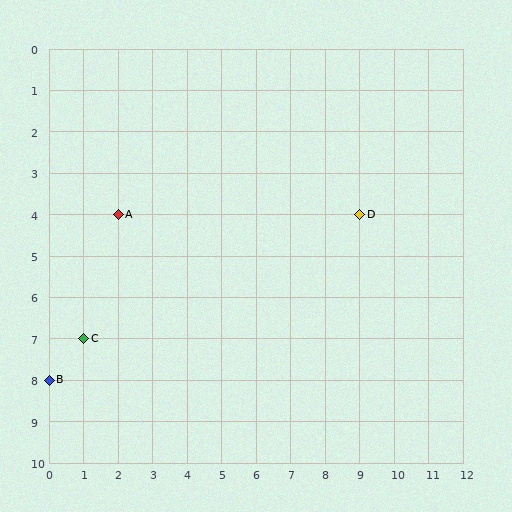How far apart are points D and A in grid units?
Points D and A are 7 columns apart.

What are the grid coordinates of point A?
Point A is at grid coordinates (2, 4).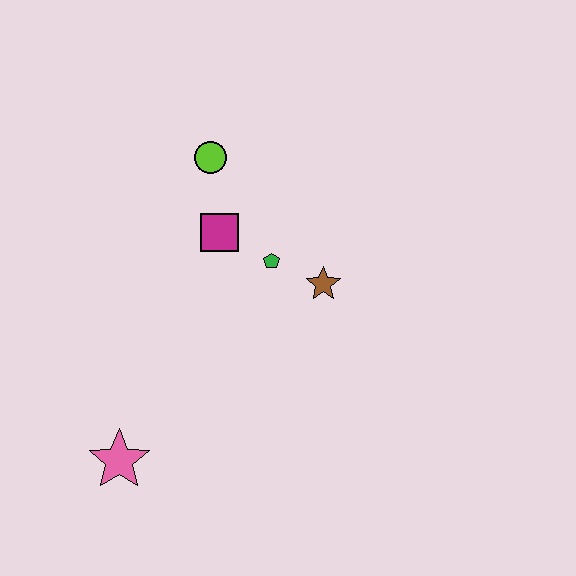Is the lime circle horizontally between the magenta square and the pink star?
Yes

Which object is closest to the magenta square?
The green pentagon is closest to the magenta square.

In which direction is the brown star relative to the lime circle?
The brown star is below the lime circle.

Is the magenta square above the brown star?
Yes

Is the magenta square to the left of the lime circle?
No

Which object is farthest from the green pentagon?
The pink star is farthest from the green pentagon.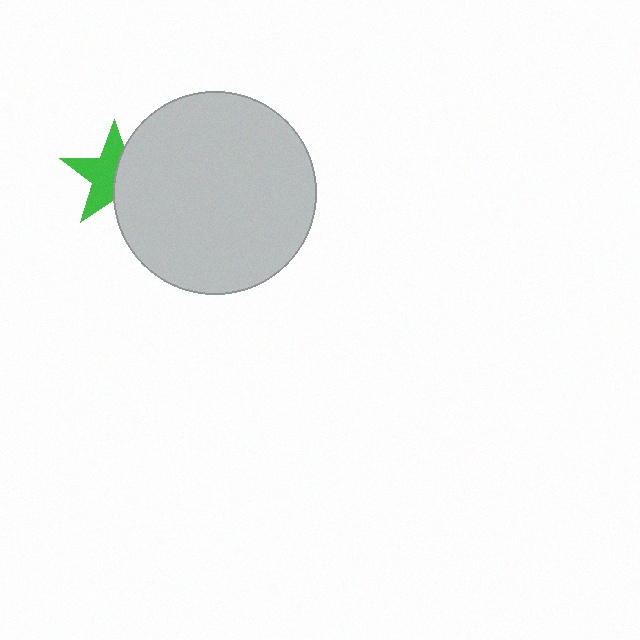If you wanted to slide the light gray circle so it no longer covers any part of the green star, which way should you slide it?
Slide it right — that is the most direct way to separate the two shapes.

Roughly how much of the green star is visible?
About half of it is visible (roughly 57%).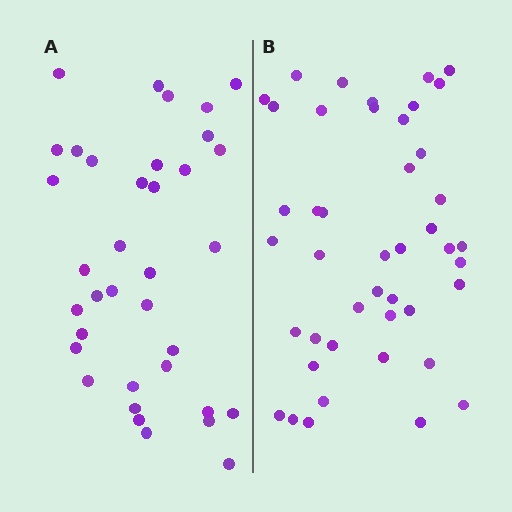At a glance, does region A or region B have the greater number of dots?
Region B (the right region) has more dots.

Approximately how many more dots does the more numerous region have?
Region B has roughly 8 or so more dots than region A.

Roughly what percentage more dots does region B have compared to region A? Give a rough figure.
About 20% more.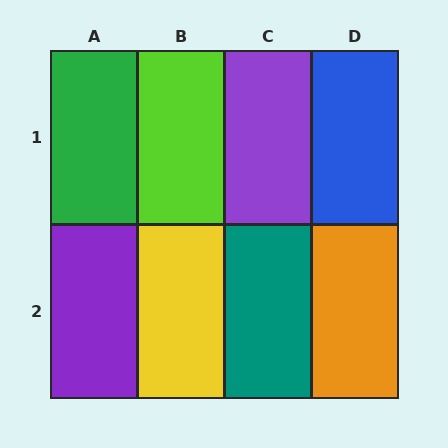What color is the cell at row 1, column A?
Green.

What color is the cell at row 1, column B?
Lime.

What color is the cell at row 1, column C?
Purple.